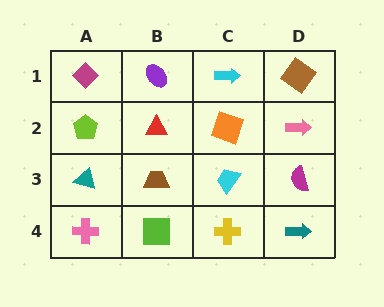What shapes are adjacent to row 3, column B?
A red triangle (row 2, column B), a lime square (row 4, column B), a teal triangle (row 3, column A), a cyan trapezoid (row 3, column C).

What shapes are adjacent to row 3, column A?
A lime pentagon (row 2, column A), a pink cross (row 4, column A), a brown trapezoid (row 3, column B).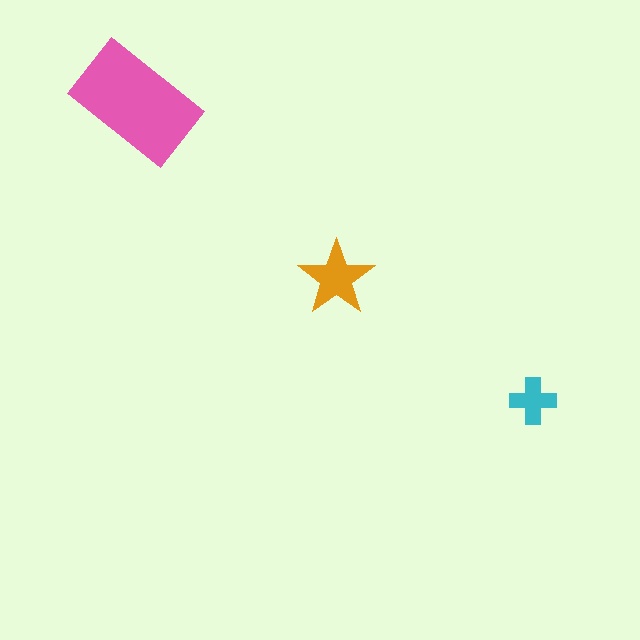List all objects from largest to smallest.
The pink rectangle, the orange star, the cyan cross.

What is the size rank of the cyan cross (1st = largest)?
3rd.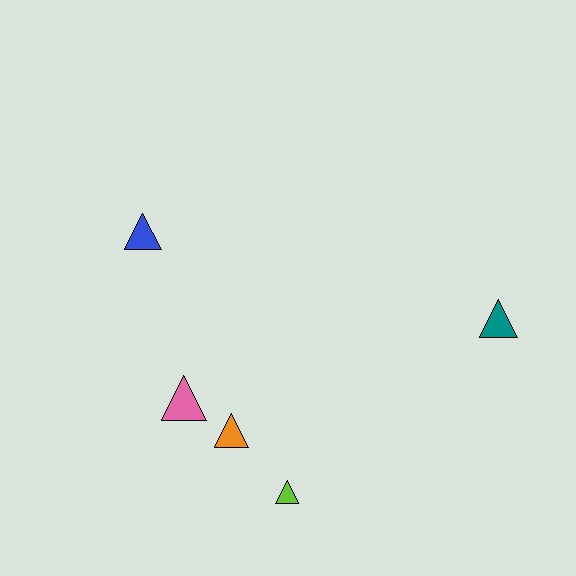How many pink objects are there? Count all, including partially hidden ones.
There is 1 pink object.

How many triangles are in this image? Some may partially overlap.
There are 5 triangles.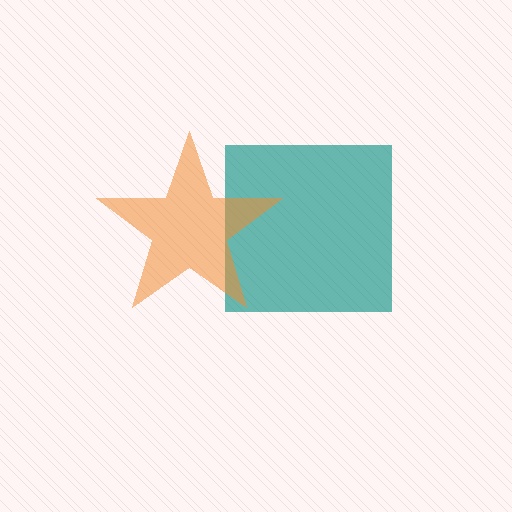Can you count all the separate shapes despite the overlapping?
Yes, there are 2 separate shapes.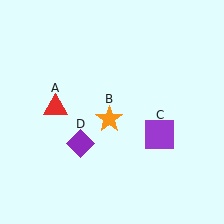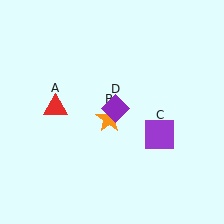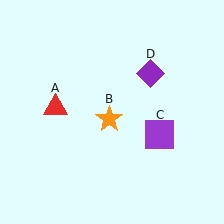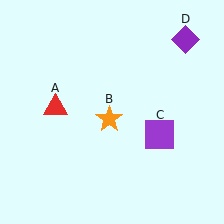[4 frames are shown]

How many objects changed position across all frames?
1 object changed position: purple diamond (object D).